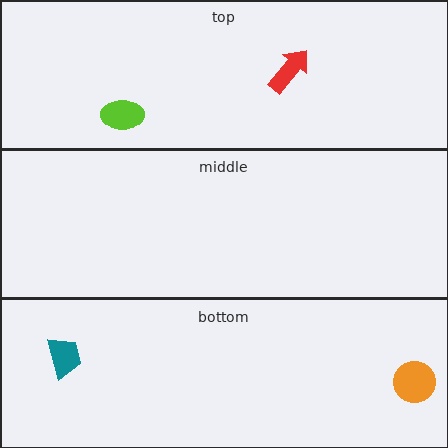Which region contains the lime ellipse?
The top region.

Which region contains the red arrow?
The top region.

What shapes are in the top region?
The red arrow, the lime ellipse.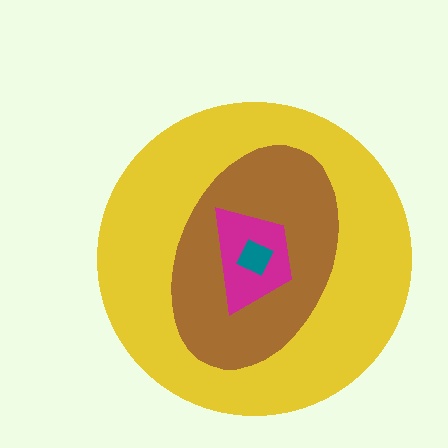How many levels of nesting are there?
4.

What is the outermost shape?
The yellow circle.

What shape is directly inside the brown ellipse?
The magenta trapezoid.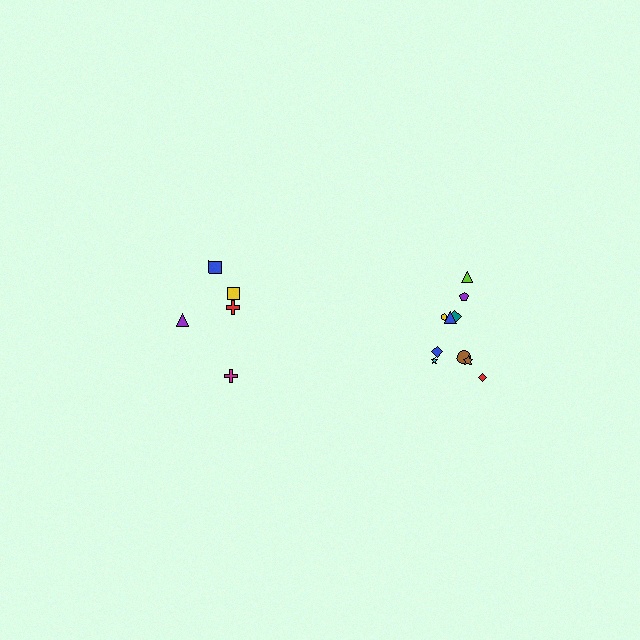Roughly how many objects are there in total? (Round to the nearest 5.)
Roughly 15 objects in total.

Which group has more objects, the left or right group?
The right group.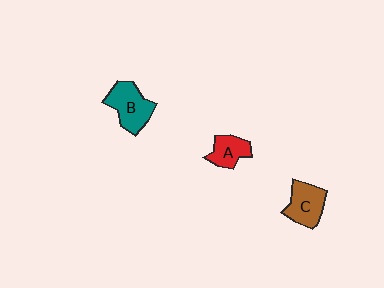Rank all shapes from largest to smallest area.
From largest to smallest: B (teal), C (brown), A (red).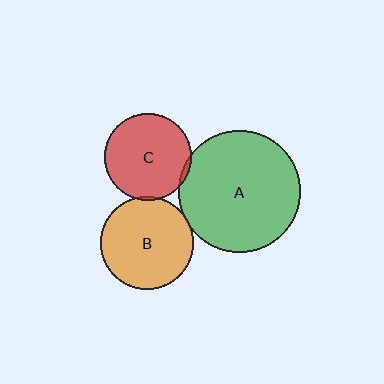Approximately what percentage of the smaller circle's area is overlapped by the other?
Approximately 5%.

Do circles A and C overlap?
Yes.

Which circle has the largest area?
Circle A (green).